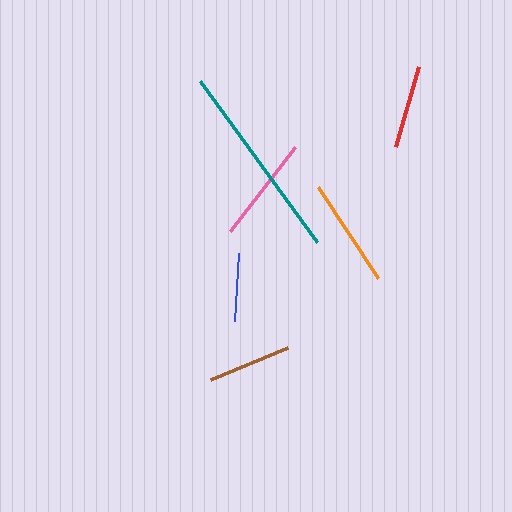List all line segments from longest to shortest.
From longest to shortest: teal, orange, pink, red, brown, blue.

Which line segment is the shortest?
The blue line is the shortest at approximately 68 pixels.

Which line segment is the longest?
The teal line is the longest at approximately 199 pixels.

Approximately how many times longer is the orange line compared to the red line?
The orange line is approximately 1.3 times the length of the red line.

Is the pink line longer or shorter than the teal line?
The teal line is longer than the pink line.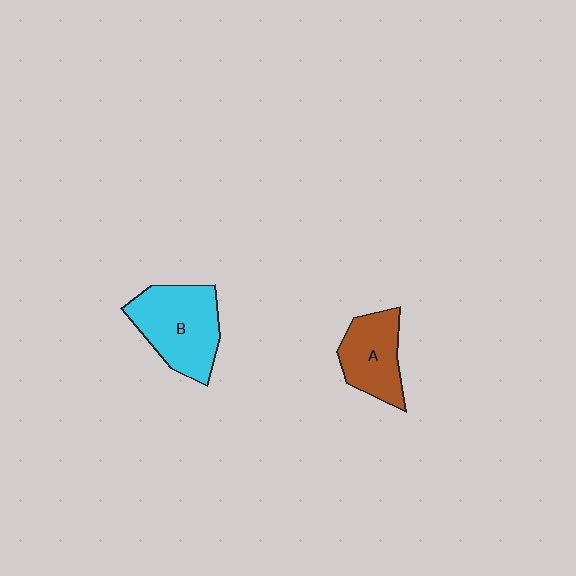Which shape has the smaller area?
Shape A (brown).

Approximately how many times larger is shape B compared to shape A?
Approximately 1.4 times.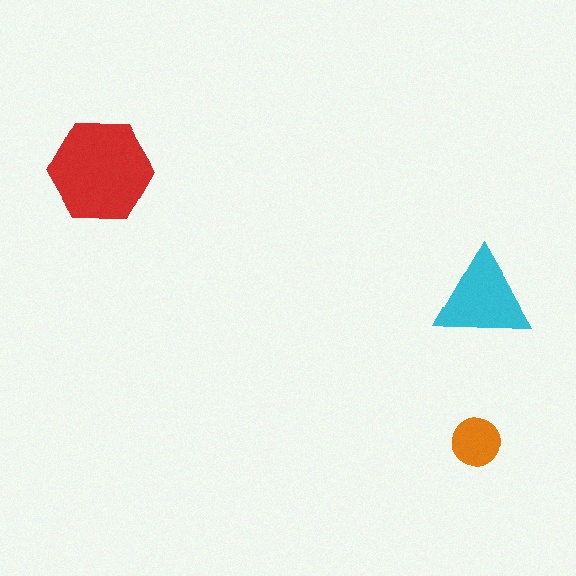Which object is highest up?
The red hexagon is topmost.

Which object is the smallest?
The orange circle.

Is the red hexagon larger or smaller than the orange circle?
Larger.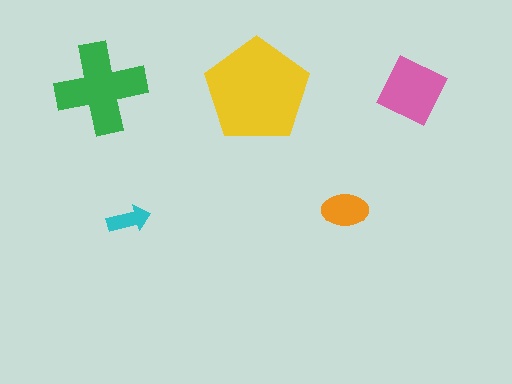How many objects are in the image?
There are 5 objects in the image.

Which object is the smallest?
The cyan arrow.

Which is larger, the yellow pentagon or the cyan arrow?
The yellow pentagon.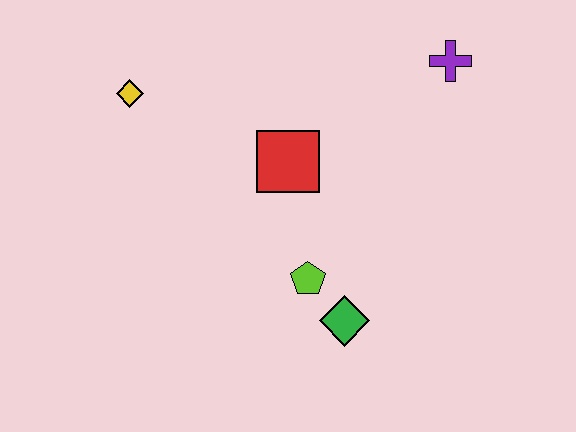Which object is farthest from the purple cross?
The yellow diamond is farthest from the purple cross.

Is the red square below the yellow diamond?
Yes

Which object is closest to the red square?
The lime pentagon is closest to the red square.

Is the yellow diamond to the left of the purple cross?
Yes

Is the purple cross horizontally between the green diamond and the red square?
No